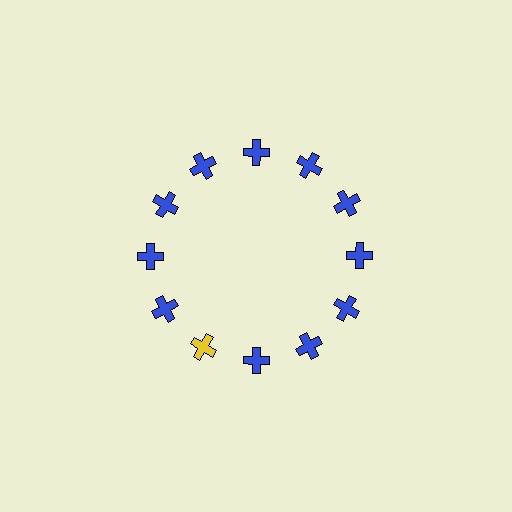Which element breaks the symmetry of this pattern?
The yellow cross at roughly the 7 o'clock position breaks the symmetry. All other shapes are blue crosses.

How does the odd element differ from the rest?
It has a different color: yellow instead of blue.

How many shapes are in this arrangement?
There are 12 shapes arranged in a ring pattern.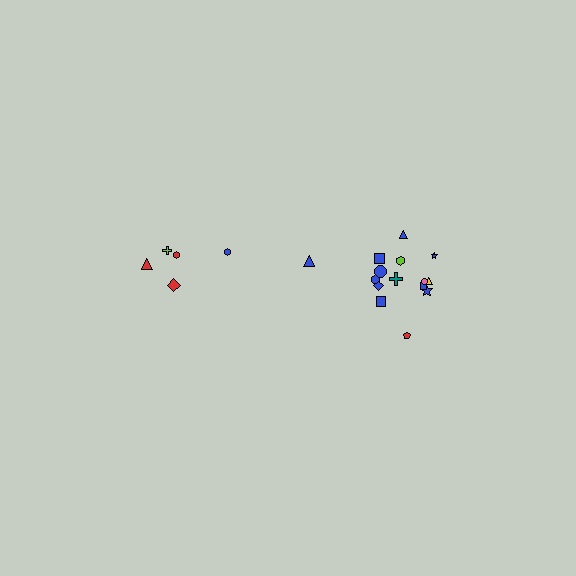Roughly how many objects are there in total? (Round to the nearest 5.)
Roughly 20 objects in total.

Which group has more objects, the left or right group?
The right group.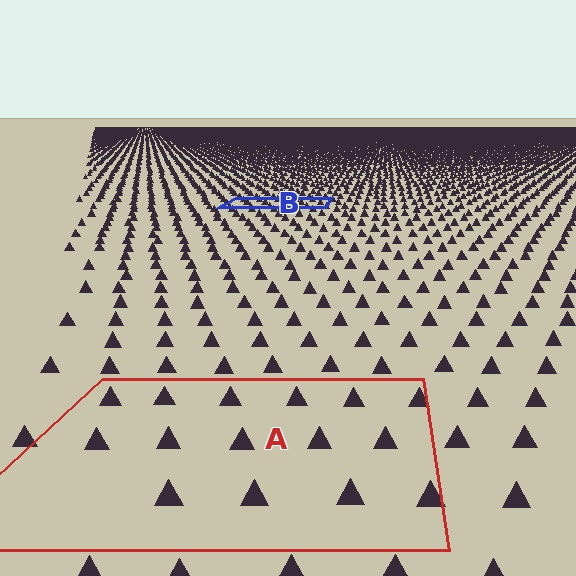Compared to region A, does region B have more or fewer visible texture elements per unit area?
Region B has more texture elements per unit area — they are packed more densely because it is farther away.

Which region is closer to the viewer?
Region A is closer. The texture elements there are larger and more spread out.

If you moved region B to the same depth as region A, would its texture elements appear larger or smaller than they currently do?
They would appear larger. At a closer depth, the same texture elements are projected at a bigger on-screen size.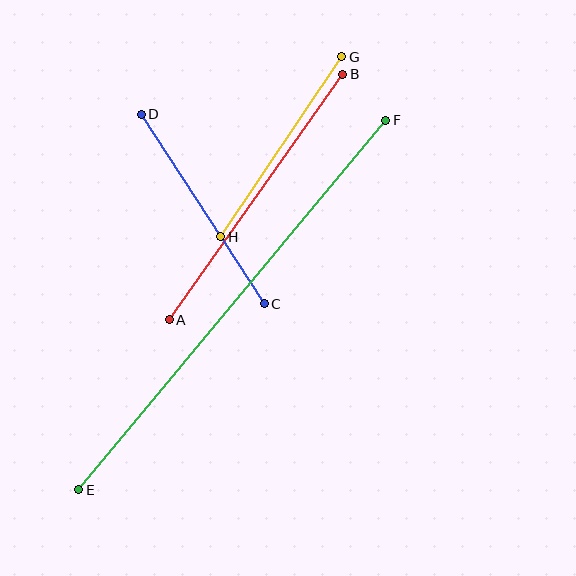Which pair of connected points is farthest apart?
Points E and F are farthest apart.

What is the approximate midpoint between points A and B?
The midpoint is at approximately (256, 197) pixels.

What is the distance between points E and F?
The distance is approximately 480 pixels.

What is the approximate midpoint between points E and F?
The midpoint is at approximately (232, 305) pixels.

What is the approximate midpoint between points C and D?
The midpoint is at approximately (203, 209) pixels.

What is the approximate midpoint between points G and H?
The midpoint is at approximately (281, 147) pixels.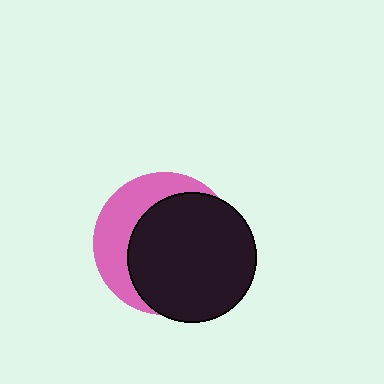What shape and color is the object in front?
The object in front is a black circle.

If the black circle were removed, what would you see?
You would see the complete pink circle.